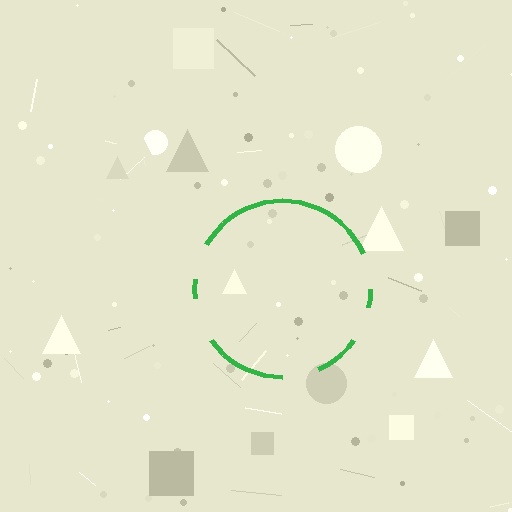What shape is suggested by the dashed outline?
The dashed outline suggests a circle.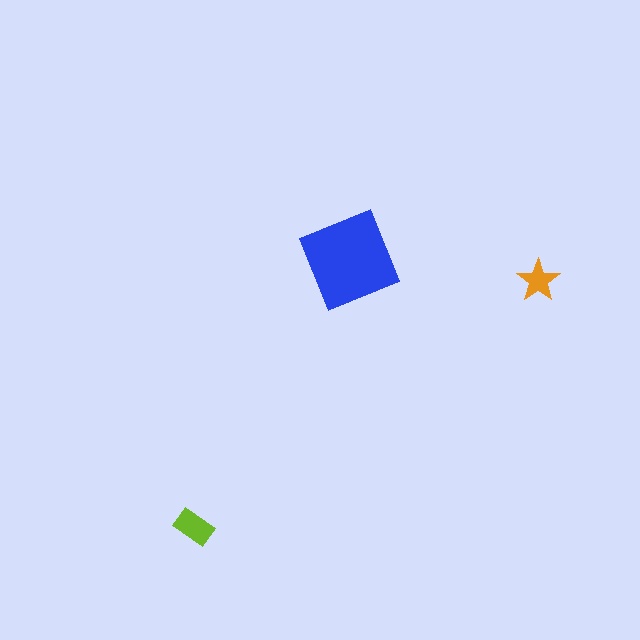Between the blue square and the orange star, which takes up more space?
The blue square.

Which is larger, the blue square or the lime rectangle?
The blue square.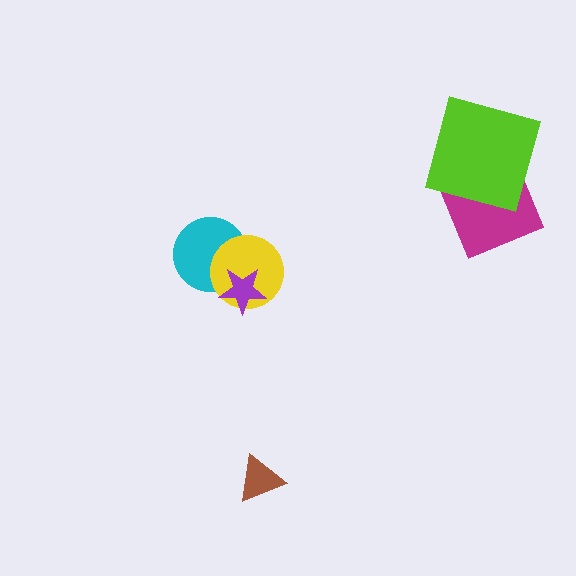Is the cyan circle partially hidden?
Yes, it is partially covered by another shape.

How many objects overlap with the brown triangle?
0 objects overlap with the brown triangle.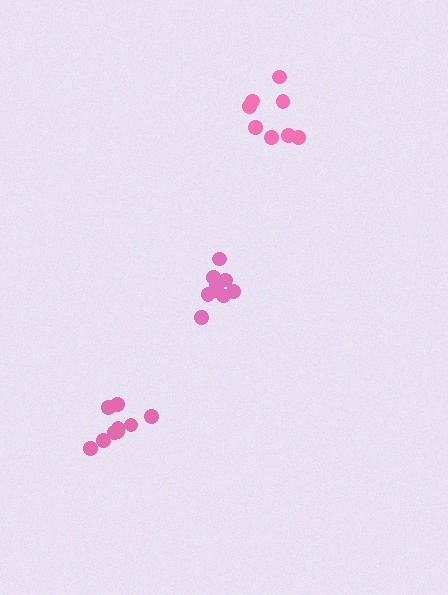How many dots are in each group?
Group 1: 9 dots, Group 2: 9 dots, Group 3: 8 dots (26 total).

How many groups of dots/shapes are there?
There are 3 groups.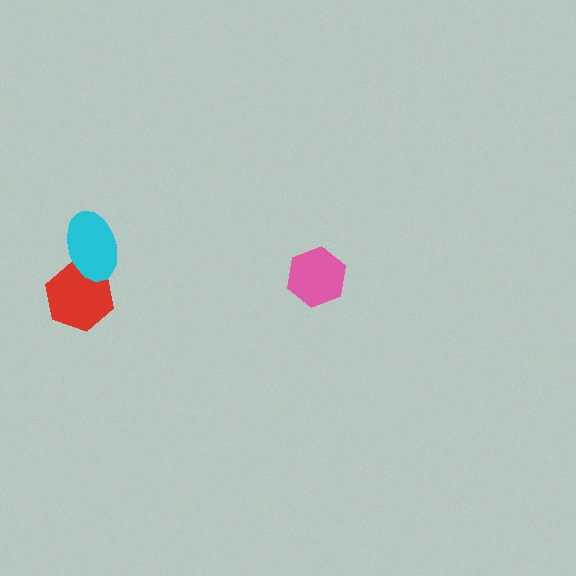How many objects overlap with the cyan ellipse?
1 object overlaps with the cyan ellipse.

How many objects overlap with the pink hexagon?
0 objects overlap with the pink hexagon.